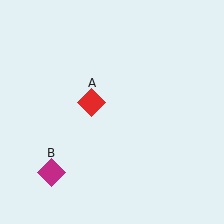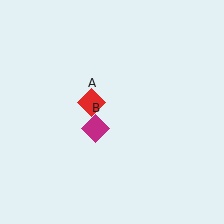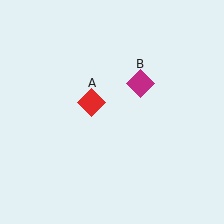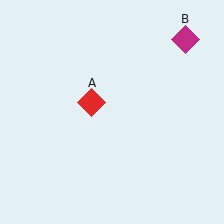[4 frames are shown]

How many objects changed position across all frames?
1 object changed position: magenta diamond (object B).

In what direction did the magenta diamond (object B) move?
The magenta diamond (object B) moved up and to the right.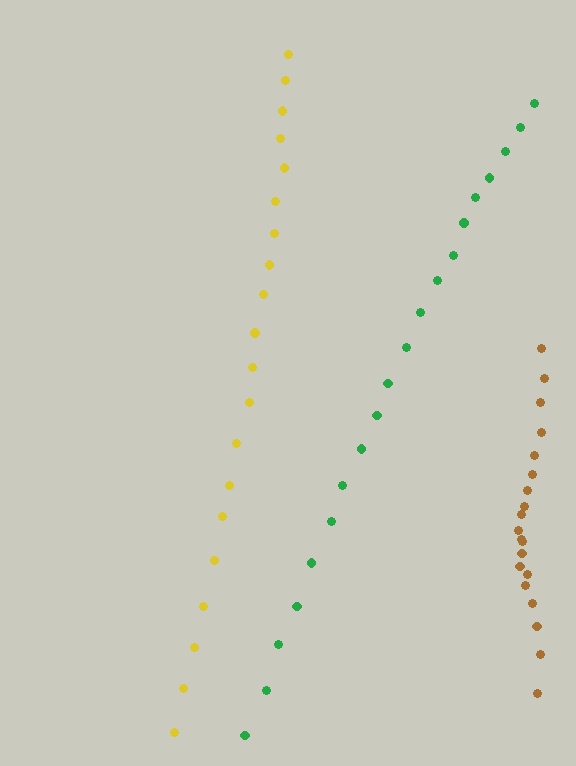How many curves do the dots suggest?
There are 3 distinct paths.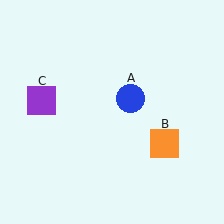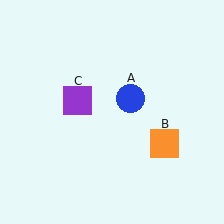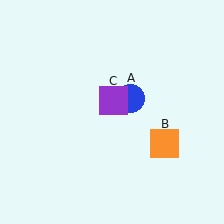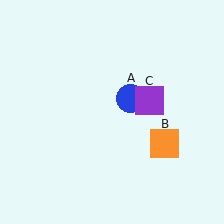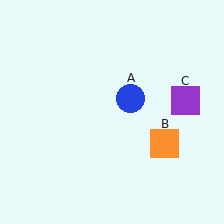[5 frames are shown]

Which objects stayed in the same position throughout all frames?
Blue circle (object A) and orange square (object B) remained stationary.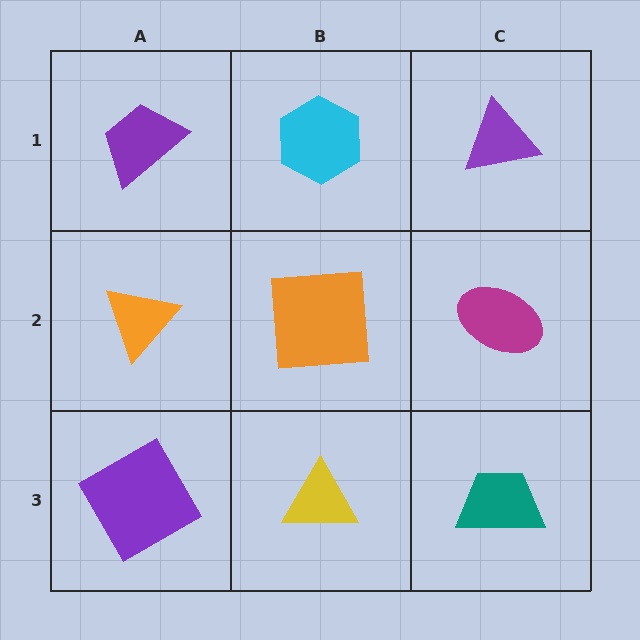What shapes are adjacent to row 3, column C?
A magenta ellipse (row 2, column C), a yellow triangle (row 3, column B).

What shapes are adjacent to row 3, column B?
An orange square (row 2, column B), a purple square (row 3, column A), a teal trapezoid (row 3, column C).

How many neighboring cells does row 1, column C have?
2.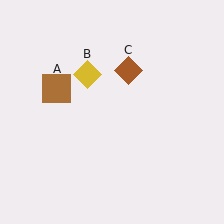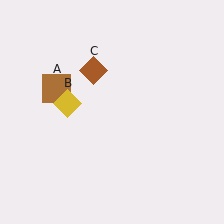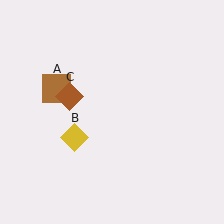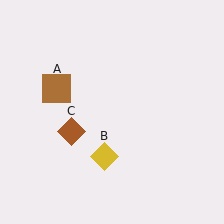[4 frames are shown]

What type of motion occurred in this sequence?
The yellow diamond (object B), brown diamond (object C) rotated counterclockwise around the center of the scene.